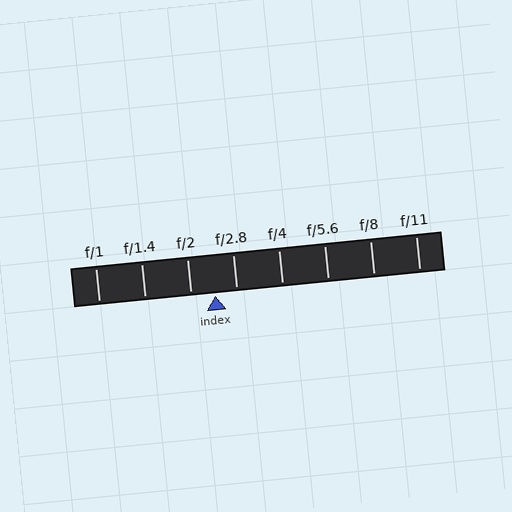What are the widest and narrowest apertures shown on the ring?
The widest aperture shown is f/1 and the narrowest is f/11.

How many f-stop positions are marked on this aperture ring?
There are 8 f-stop positions marked.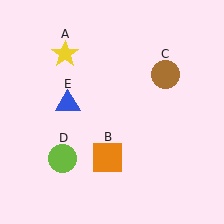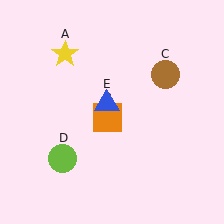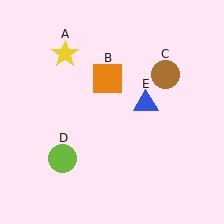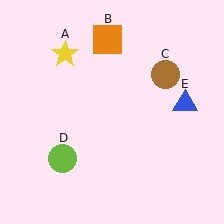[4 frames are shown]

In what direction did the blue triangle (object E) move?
The blue triangle (object E) moved right.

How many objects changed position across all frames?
2 objects changed position: orange square (object B), blue triangle (object E).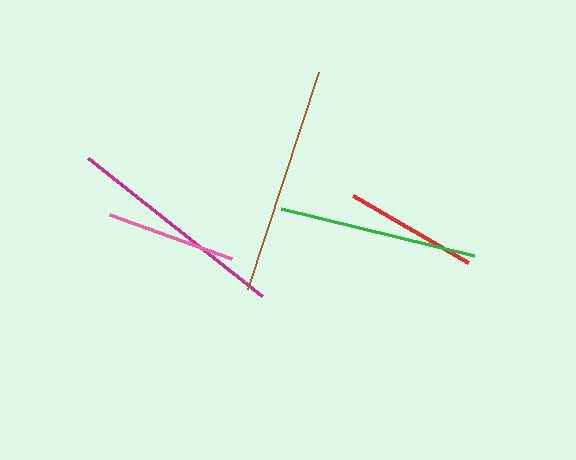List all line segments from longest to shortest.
From longest to shortest: brown, magenta, green, red, pink.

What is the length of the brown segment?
The brown segment is approximately 229 pixels long.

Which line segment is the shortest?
The pink line is the shortest at approximately 130 pixels.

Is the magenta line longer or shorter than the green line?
The magenta line is longer than the green line.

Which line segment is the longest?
The brown line is the longest at approximately 229 pixels.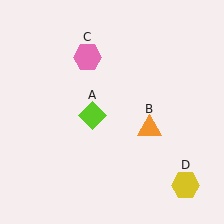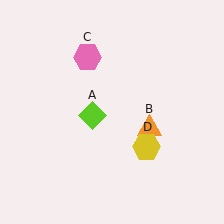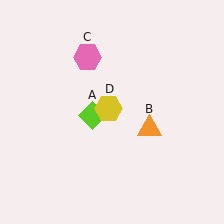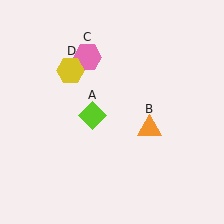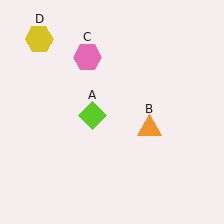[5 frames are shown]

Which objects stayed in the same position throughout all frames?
Lime diamond (object A) and orange triangle (object B) and pink hexagon (object C) remained stationary.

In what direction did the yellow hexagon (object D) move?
The yellow hexagon (object D) moved up and to the left.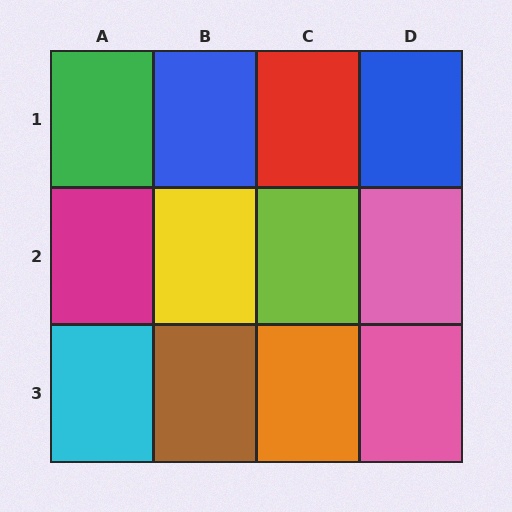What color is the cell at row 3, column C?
Orange.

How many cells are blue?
2 cells are blue.